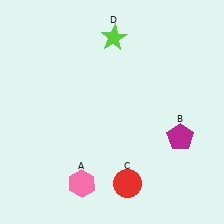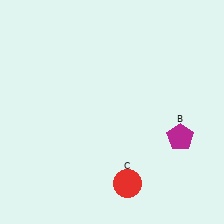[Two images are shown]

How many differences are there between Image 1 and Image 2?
There are 2 differences between the two images.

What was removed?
The pink hexagon (A), the lime star (D) were removed in Image 2.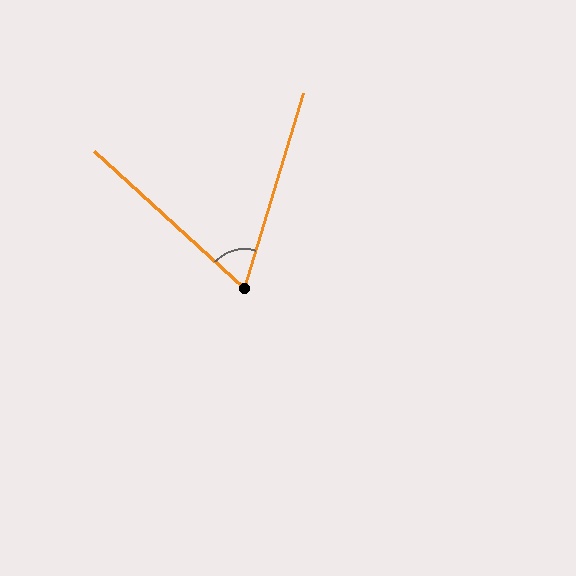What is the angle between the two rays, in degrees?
Approximately 64 degrees.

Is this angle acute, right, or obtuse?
It is acute.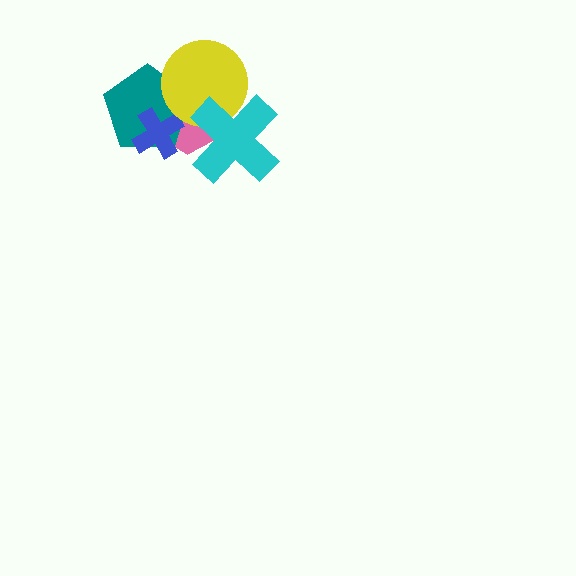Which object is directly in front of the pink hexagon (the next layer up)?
The teal pentagon is directly in front of the pink hexagon.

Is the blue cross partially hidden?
No, no other shape covers it.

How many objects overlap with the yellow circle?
3 objects overlap with the yellow circle.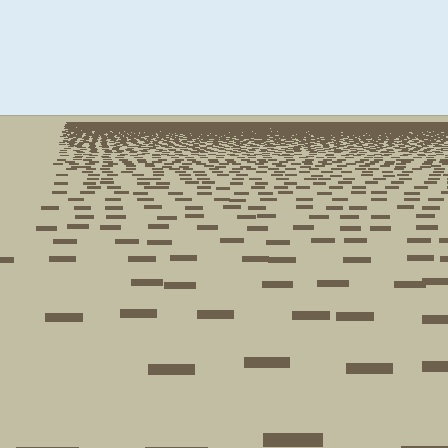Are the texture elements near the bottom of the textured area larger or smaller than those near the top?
Larger. Near the bottom, elements are closer to the viewer and appear at a bigger on-screen size.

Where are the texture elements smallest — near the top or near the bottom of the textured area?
Near the top.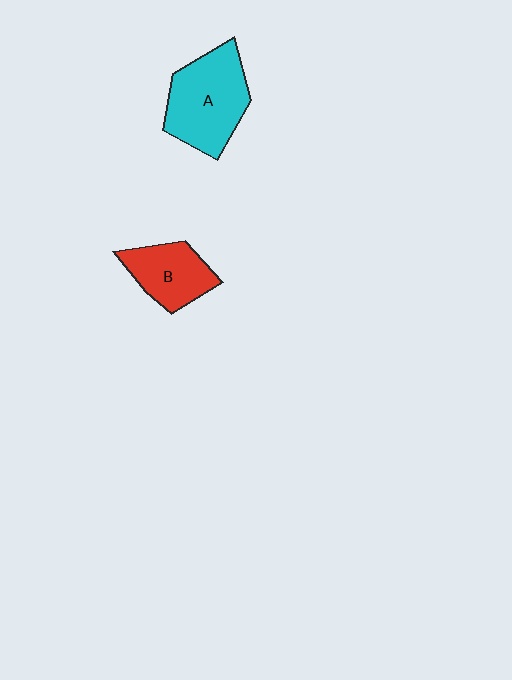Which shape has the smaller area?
Shape B (red).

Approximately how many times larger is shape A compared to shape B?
Approximately 1.5 times.